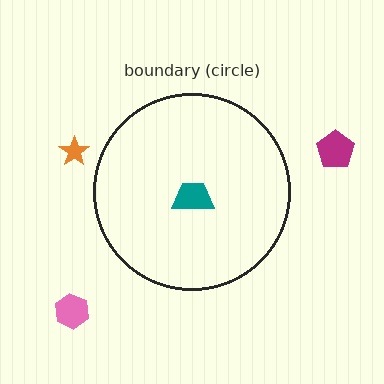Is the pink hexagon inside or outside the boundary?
Outside.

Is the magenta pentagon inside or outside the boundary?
Outside.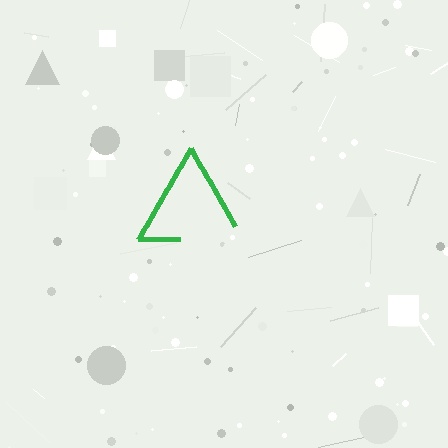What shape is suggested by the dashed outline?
The dashed outline suggests a triangle.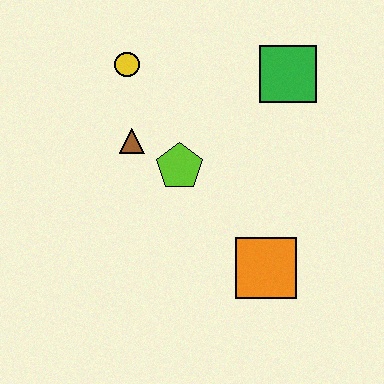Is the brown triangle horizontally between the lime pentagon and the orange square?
No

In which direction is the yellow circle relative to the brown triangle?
The yellow circle is above the brown triangle.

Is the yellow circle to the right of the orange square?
No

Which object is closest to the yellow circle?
The brown triangle is closest to the yellow circle.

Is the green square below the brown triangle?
No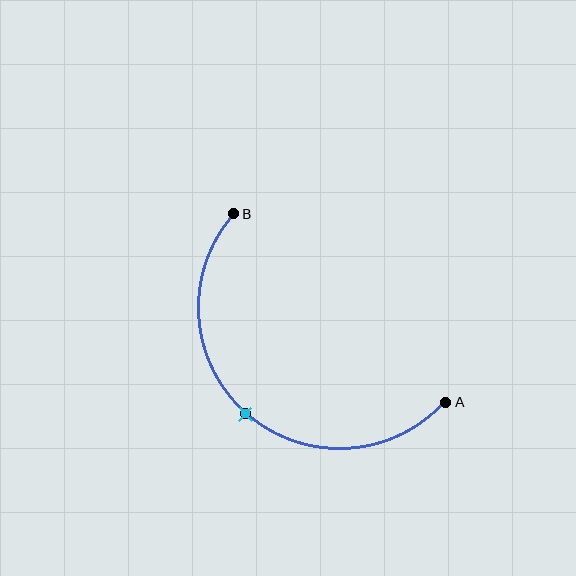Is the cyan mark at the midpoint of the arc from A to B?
Yes. The cyan mark lies on the arc at equal arc-length from both A and B — it is the arc midpoint.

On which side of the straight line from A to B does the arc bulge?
The arc bulges below and to the left of the straight line connecting A and B.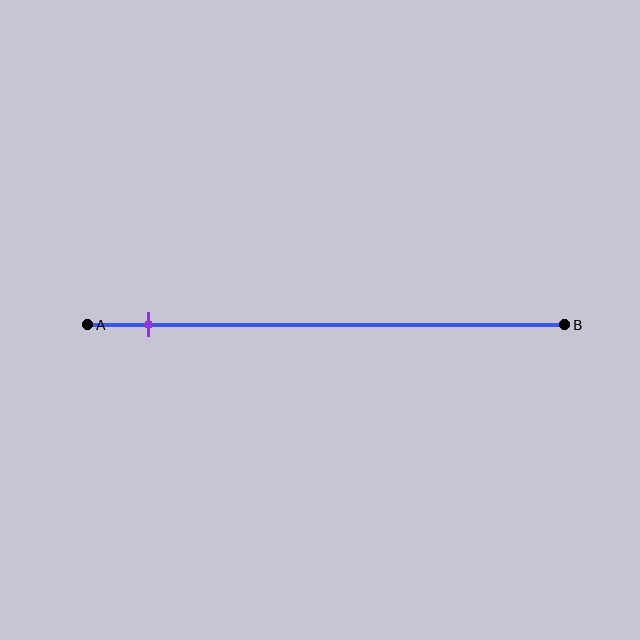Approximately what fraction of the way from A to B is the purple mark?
The purple mark is approximately 15% of the way from A to B.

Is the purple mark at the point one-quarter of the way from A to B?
No, the mark is at about 15% from A, not at the 25% one-quarter point.